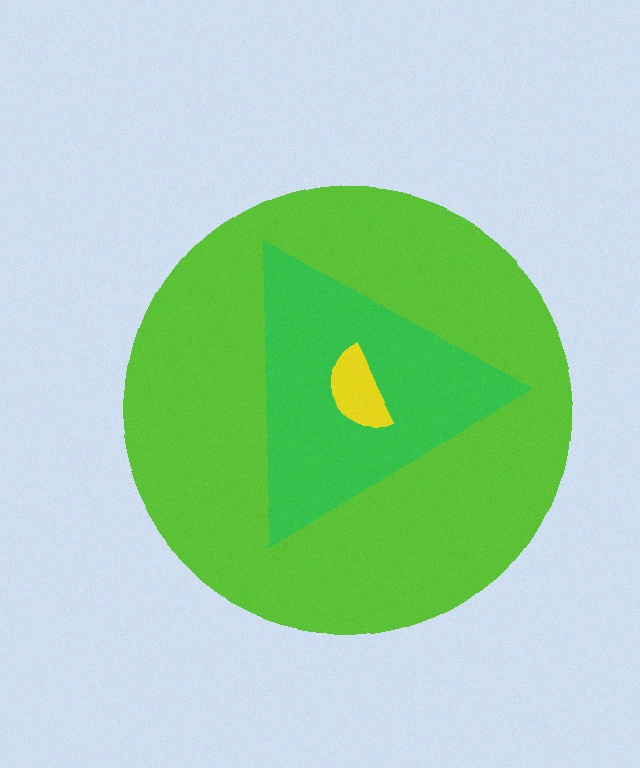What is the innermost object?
The yellow semicircle.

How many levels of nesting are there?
3.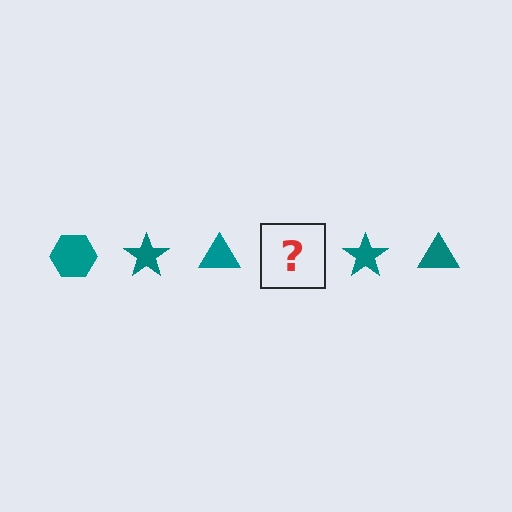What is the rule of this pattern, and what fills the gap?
The rule is that the pattern cycles through hexagon, star, triangle shapes in teal. The gap should be filled with a teal hexagon.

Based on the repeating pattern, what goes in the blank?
The blank should be a teal hexagon.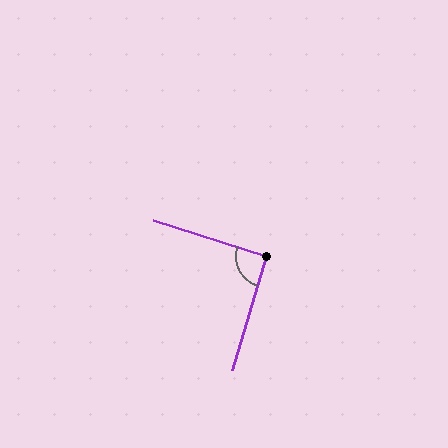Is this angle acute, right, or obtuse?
It is approximately a right angle.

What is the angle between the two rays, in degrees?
Approximately 91 degrees.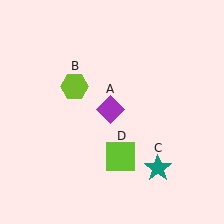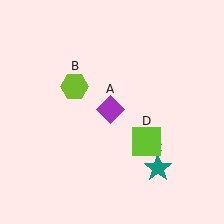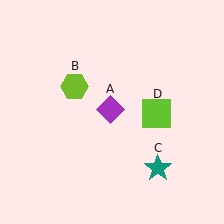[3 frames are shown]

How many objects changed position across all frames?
1 object changed position: lime square (object D).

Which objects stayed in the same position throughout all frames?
Purple diamond (object A) and lime hexagon (object B) and teal star (object C) remained stationary.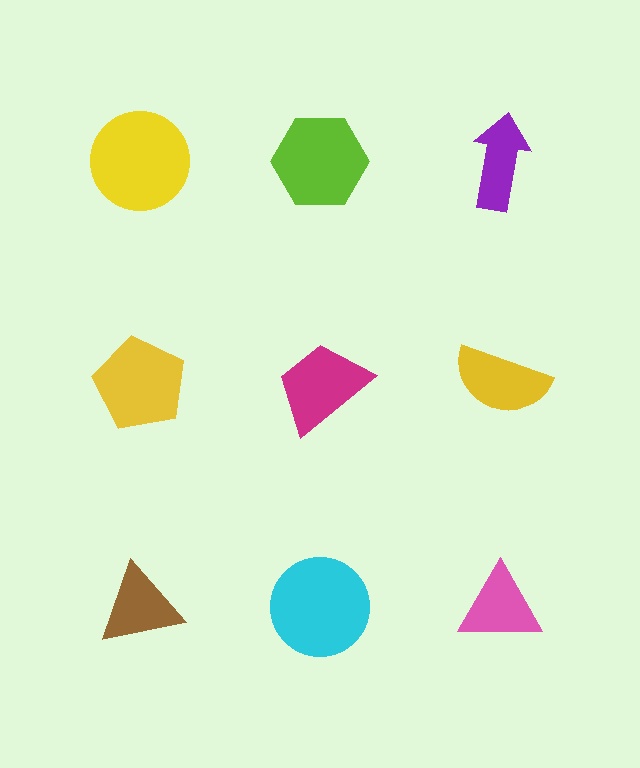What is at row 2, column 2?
A magenta trapezoid.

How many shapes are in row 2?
3 shapes.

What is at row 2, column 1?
A yellow pentagon.